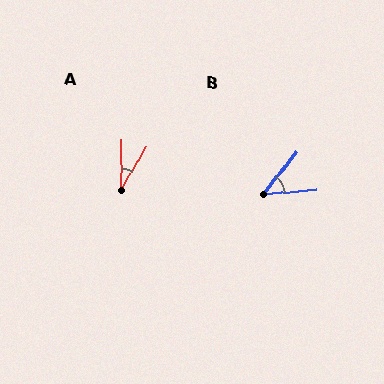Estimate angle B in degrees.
Approximately 47 degrees.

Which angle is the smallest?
A, at approximately 29 degrees.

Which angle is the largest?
B, at approximately 47 degrees.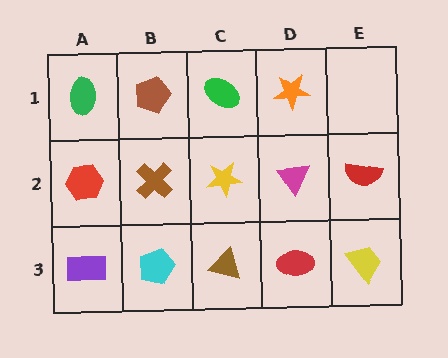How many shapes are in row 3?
5 shapes.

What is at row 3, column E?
A yellow trapezoid.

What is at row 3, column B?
A cyan pentagon.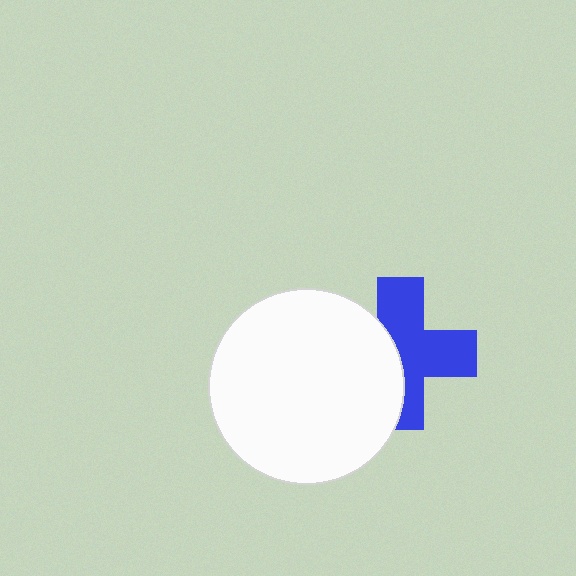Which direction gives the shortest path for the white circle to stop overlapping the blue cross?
Moving left gives the shortest separation.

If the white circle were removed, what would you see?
You would see the complete blue cross.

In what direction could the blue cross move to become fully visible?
The blue cross could move right. That would shift it out from behind the white circle entirely.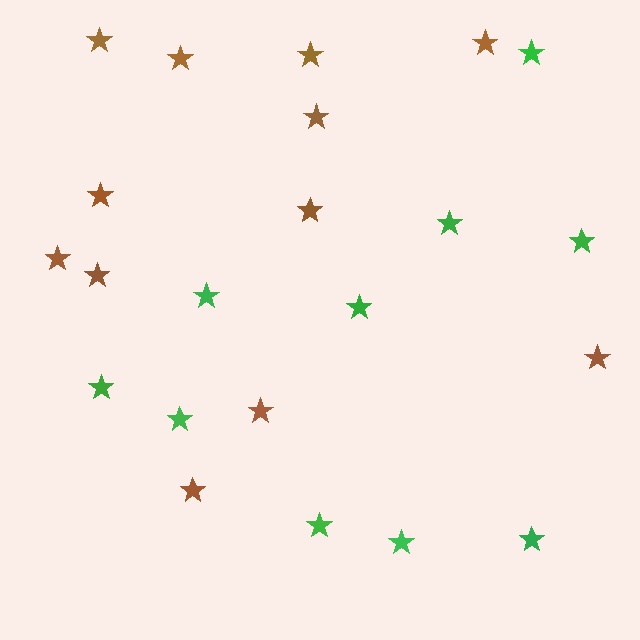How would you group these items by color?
There are 2 groups: one group of green stars (10) and one group of brown stars (12).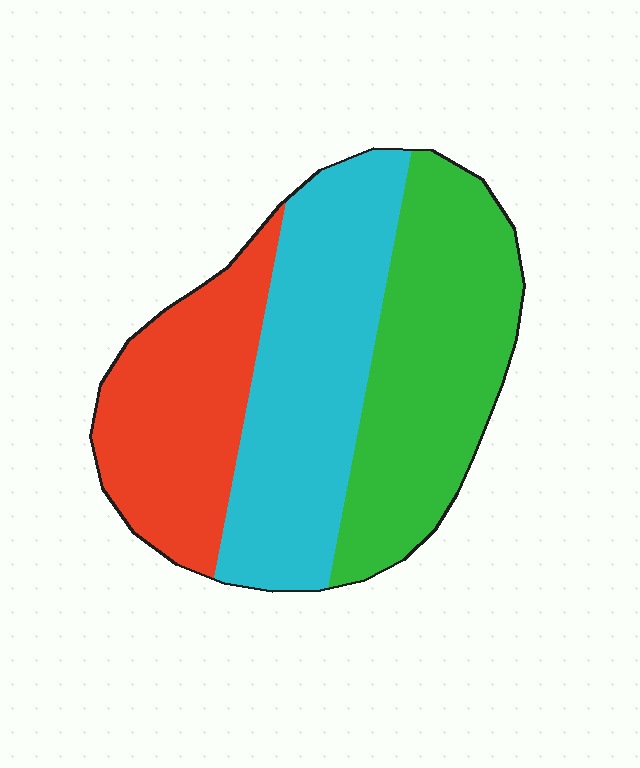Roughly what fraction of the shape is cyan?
Cyan covers roughly 35% of the shape.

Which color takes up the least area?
Red, at roughly 25%.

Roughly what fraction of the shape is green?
Green covers roughly 35% of the shape.